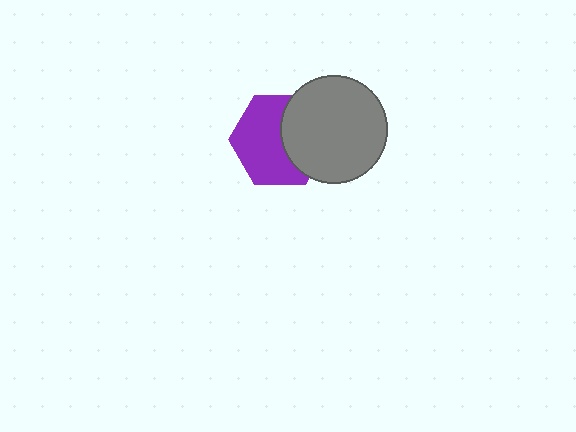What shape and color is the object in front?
The object in front is a gray circle.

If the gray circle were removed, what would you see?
You would see the complete purple hexagon.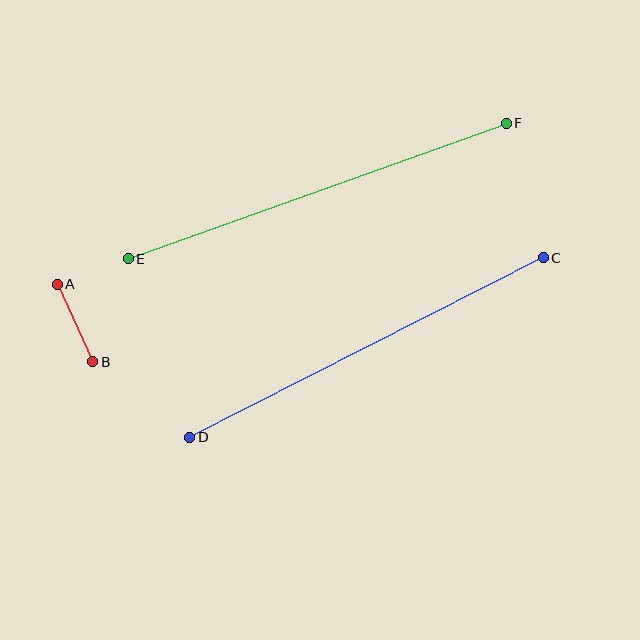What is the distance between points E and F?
The distance is approximately 402 pixels.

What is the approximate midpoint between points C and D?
The midpoint is at approximately (366, 347) pixels.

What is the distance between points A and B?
The distance is approximately 85 pixels.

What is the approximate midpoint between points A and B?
The midpoint is at approximately (75, 323) pixels.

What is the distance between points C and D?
The distance is approximately 396 pixels.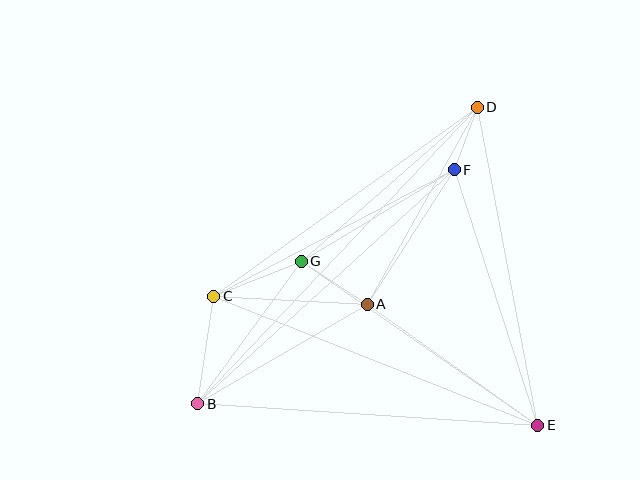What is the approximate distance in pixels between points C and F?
The distance between C and F is approximately 271 pixels.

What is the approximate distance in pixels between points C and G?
The distance between C and G is approximately 94 pixels.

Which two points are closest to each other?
Points D and F are closest to each other.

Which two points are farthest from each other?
Points B and D are farthest from each other.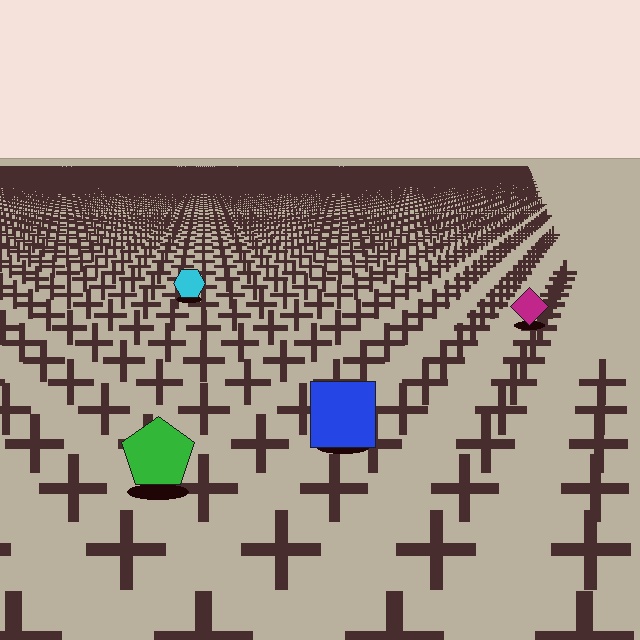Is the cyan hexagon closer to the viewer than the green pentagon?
No. The green pentagon is closer — you can tell from the texture gradient: the ground texture is coarser near it.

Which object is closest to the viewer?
The green pentagon is closest. The texture marks near it are larger and more spread out.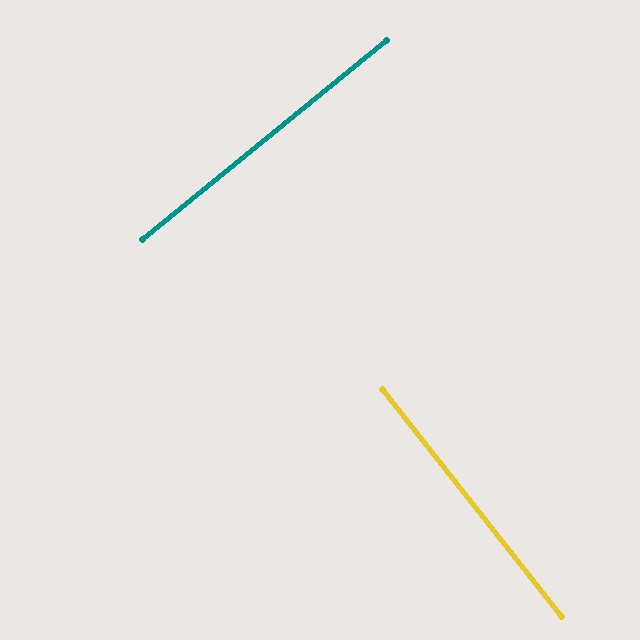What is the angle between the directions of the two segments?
Approximately 89 degrees.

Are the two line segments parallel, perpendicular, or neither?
Perpendicular — they meet at approximately 89°.